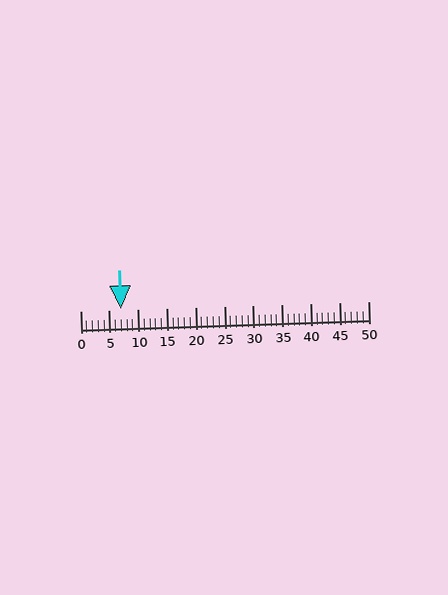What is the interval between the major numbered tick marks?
The major tick marks are spaced 5 units apart.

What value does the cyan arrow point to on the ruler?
The cyan arrow points to approximately 7.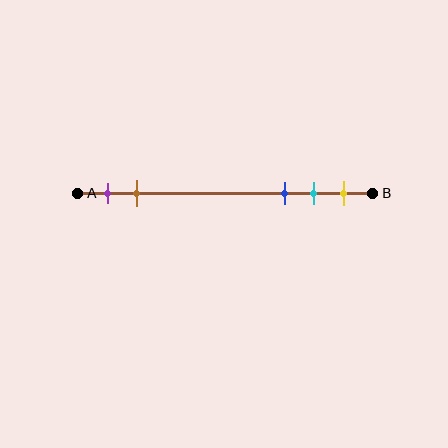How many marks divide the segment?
There are 5 marks dividing the segment.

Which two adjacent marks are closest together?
The cyan and yellow marks are the closest adjacent pair.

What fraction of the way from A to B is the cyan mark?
The cyan mark is approximately 80% (0.8) of the way from A to B.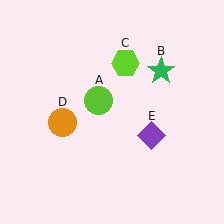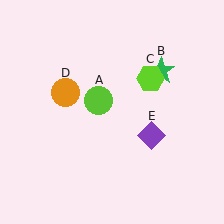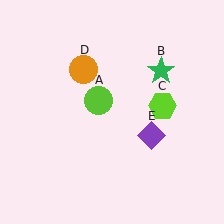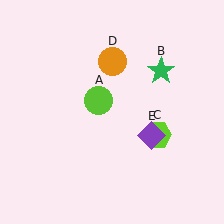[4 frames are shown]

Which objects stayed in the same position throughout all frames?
Lime circle (object A) and green star (object B) and purple diamond (object E) remained stationary.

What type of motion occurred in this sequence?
The lime hexagon (object C), orange circle (object D) rotated clockwise around the center of the scene.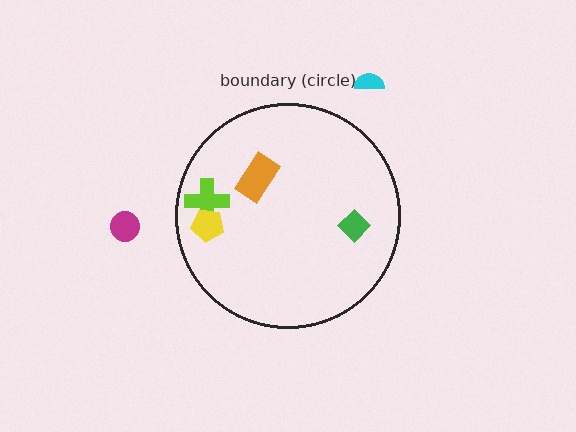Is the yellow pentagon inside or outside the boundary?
Inside.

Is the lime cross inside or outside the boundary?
Inside.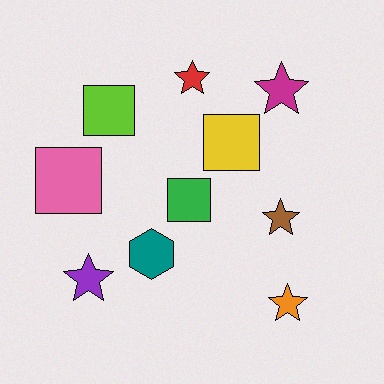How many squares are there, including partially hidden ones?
There are 4 squares.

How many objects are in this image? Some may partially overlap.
There are 10 objects.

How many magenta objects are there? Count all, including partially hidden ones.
There is 1 magenta object.